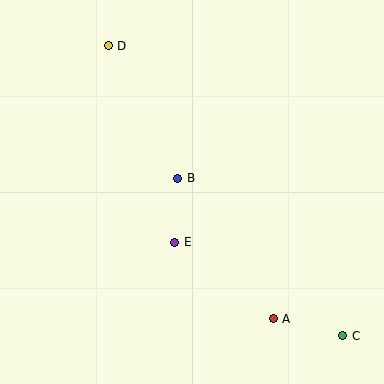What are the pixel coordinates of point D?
Point D is at (108, 46).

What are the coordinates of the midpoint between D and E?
The midpoint between D and E is at (141, 144).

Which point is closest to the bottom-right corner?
Point C is closest to the bottom-right corner.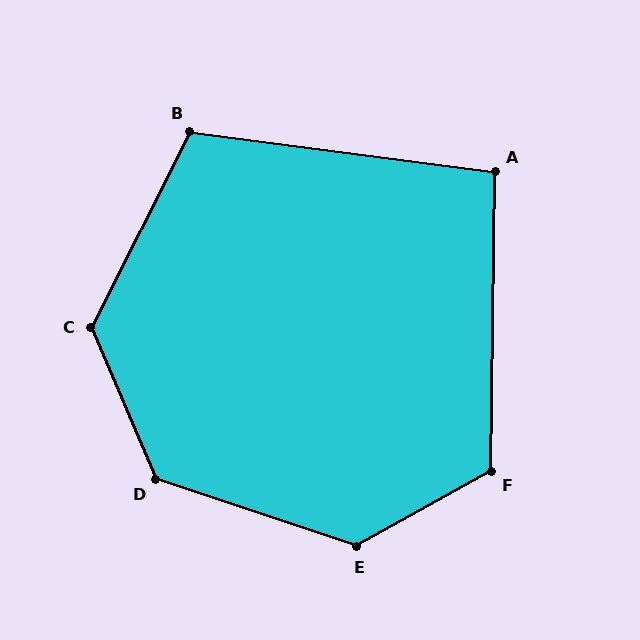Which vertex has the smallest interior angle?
A, at approximately 97 degrees.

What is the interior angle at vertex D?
Approximately 131 degrees (obtuse).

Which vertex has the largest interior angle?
E, at approximately 133 degrees.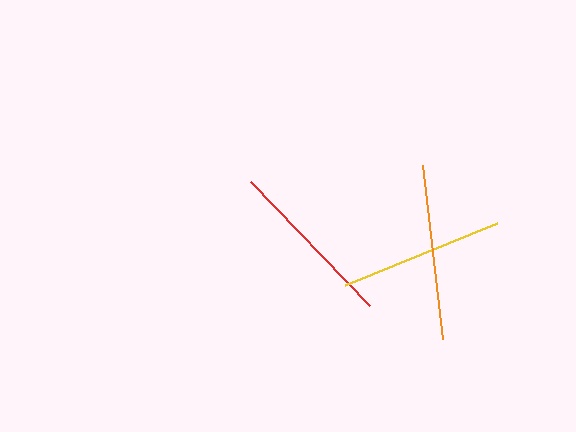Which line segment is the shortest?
The yellow line is the shortest at approximately 165 pixels.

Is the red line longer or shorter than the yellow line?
The red line is longer than the yellow line.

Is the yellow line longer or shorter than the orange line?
The orange line is longer than the yellow line.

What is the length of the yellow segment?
The yellow segment is approximately 165 pixels long.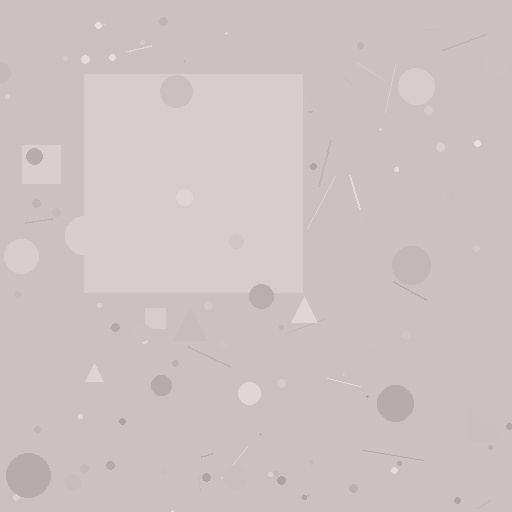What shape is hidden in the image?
A square is hidden in the image.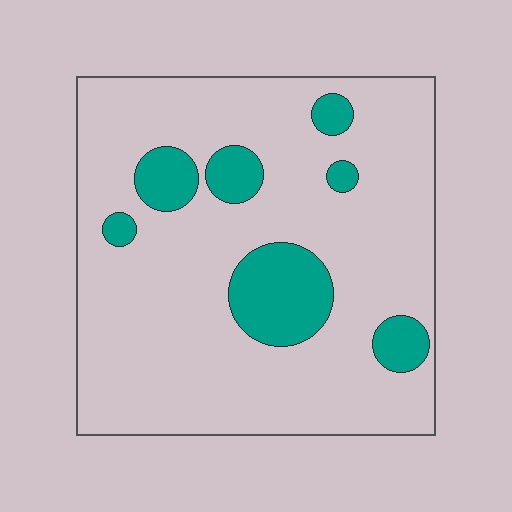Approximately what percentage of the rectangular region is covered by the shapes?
Approximately 15%.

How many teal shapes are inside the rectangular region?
7.